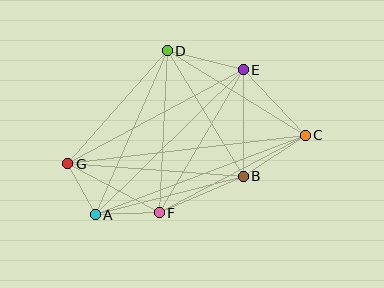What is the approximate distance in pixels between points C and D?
The distance between C and D is approximately 162 pixels.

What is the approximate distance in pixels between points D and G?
The distance between D and G is approximately 151 pixels.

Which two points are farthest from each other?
Points C and G are farthest from each other.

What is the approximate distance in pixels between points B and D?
The distance between B and D is approximately 147 pixels.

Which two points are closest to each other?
Points A and G are closest to each other.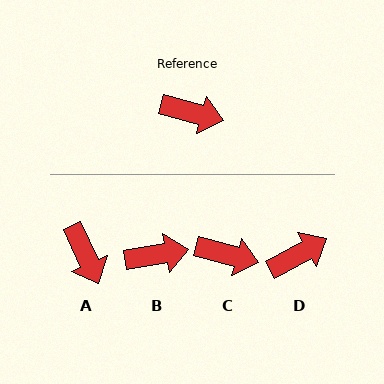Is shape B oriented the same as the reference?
No, it is off by about 24 degrees.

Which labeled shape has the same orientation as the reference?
C.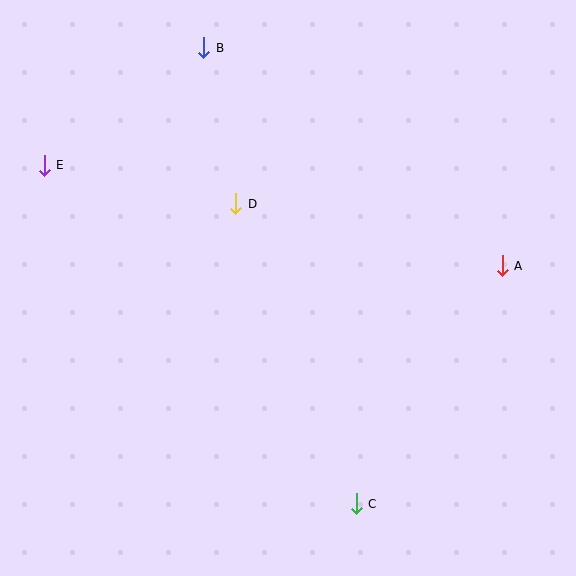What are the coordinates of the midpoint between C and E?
The midpoint between C and E is at (200, 335).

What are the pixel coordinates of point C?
Point C is at (356, 504).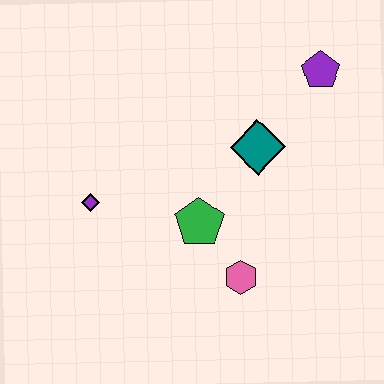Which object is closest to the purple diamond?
The green pentagon is closest to the purple diamond.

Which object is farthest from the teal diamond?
The purple diamond is farthest from the teal diamond.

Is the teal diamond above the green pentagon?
Yes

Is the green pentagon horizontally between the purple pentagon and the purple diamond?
Yes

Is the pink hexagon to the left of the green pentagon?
No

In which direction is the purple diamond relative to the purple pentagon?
The purple diamond is to the left of the purple pentagon.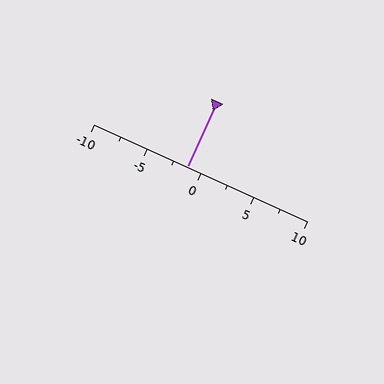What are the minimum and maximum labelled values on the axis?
The axis runs from -10 to 10.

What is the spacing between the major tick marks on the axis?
The major ticks are spaced 5 apart.